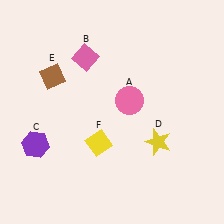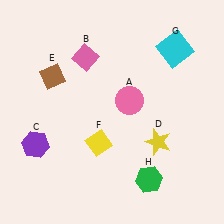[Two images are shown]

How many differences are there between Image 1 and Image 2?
There are 2 differences between the two images.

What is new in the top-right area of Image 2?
A cyan square (G) was added in the top-right area of Image 2.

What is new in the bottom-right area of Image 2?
A green hexagon (H) was added in the bottom-right area of Image 2.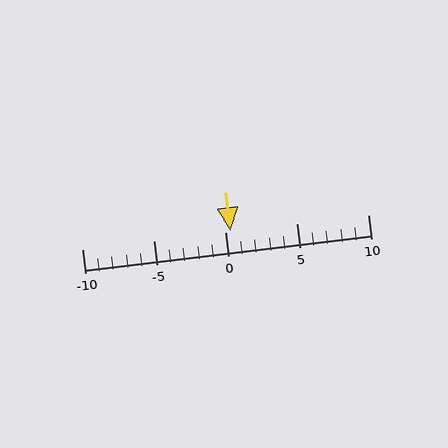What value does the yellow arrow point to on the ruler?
The yellow arrow points to approximately 0.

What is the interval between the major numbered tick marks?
The major tick marks are spaced 5 units apart.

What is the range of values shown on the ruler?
The ruler shows values from -10 to 10.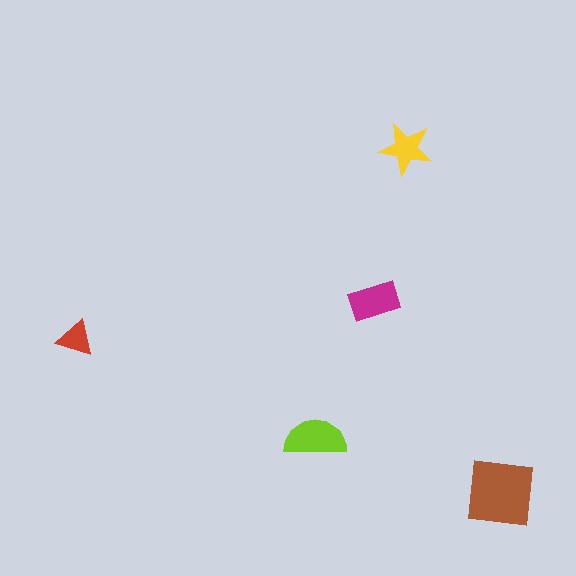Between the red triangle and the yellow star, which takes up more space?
The yellow star.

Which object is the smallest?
The red triangle.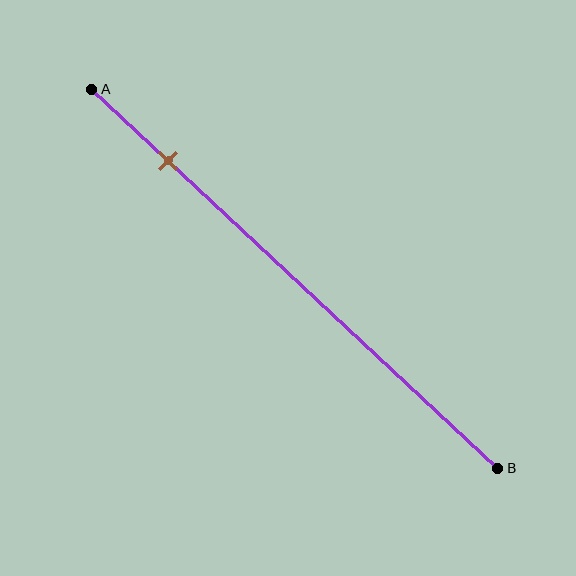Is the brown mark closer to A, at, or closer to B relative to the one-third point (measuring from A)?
The brown mark is closer to point A than the one-third point of segment AB.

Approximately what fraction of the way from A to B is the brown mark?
The brown mark is approximately 20% of the way from A to B.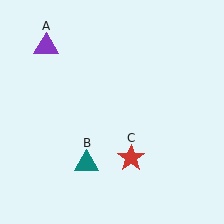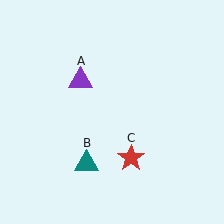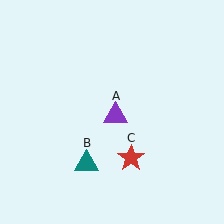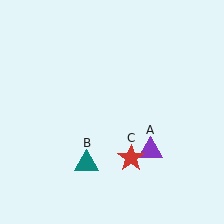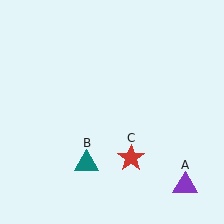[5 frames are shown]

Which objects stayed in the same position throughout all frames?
Teal triangle (object B) and red star (object C) remained stationary.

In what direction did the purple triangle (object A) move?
The purple triangle (object A) moved down and to the right.